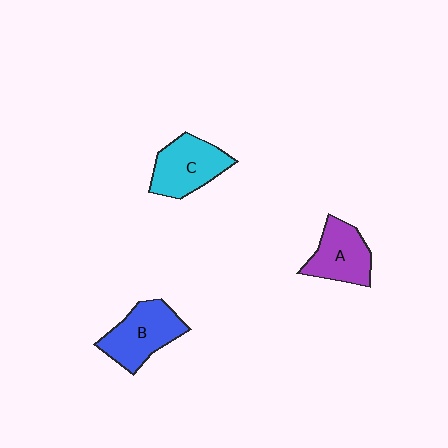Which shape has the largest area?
Shape B (blue).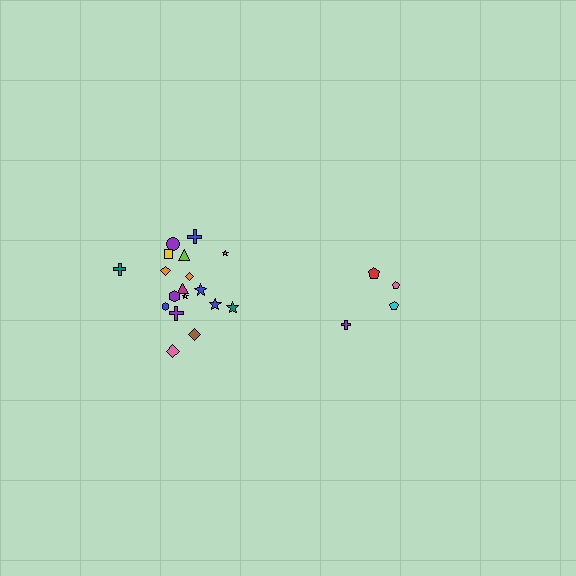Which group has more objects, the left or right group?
The left group.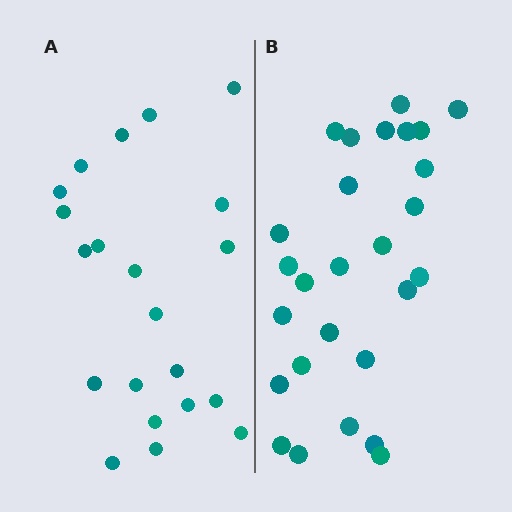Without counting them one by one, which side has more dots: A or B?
Region B (the right region) has more dots.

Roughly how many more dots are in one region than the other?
Region B has about 6 more dots than region A.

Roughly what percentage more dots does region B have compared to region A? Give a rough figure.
About 30% more.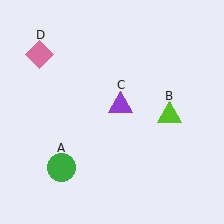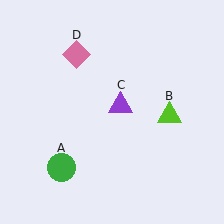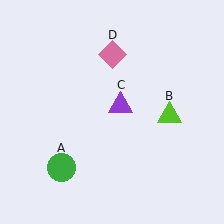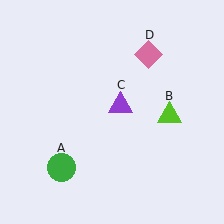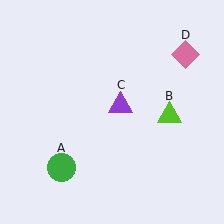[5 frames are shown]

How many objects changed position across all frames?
1 object changed position: pink diamond (object D).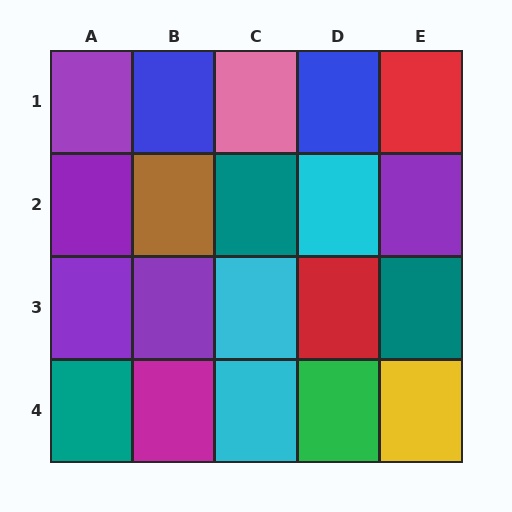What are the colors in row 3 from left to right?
Purple, purple, cyan, red, teal.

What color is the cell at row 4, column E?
Yellow.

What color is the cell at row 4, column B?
Magenta.